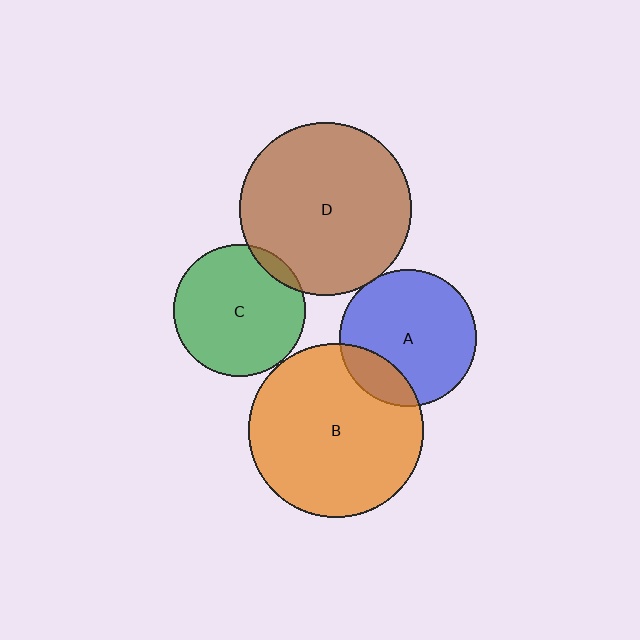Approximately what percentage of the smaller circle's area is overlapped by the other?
Approximately 5%.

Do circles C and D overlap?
Yes.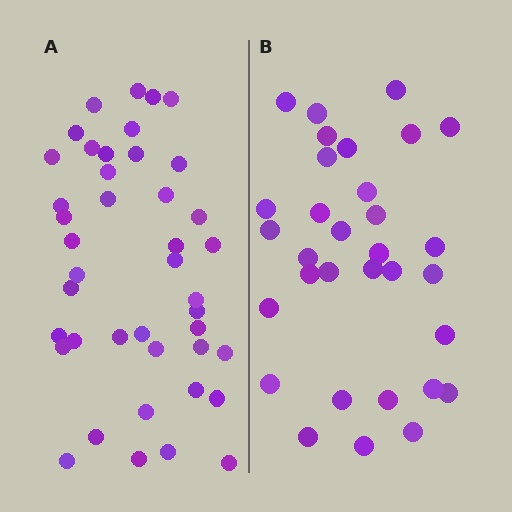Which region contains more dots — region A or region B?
Region A (the left region) has more dots.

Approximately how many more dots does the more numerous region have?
Region A has roughly 10 or so more dots than region B.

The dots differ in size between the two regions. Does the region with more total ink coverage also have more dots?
No. Region B has more total ink coverage because its dots are larger, but region A actually contains more individual dots. Total area can be misleading — the number of items is what matters here.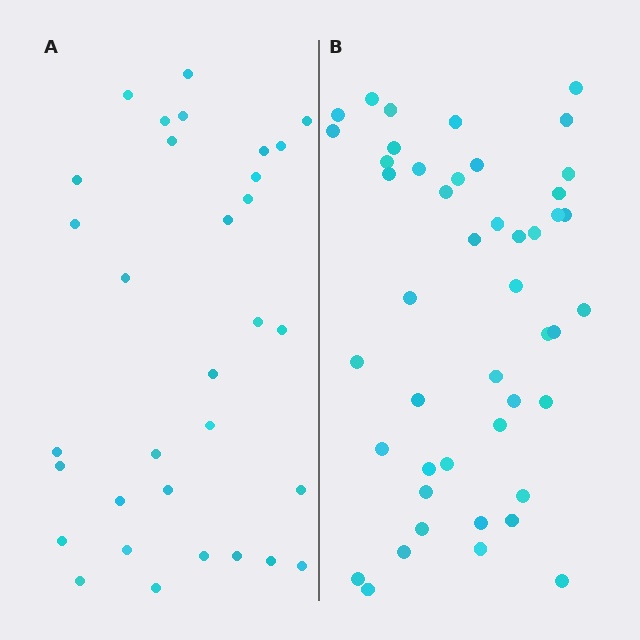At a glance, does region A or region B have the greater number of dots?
Region B (the right region) has more dots.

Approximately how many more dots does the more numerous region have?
Region B has approximately 15 more dots than region A.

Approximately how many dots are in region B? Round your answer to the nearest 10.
About 50 dots. (The exact count is 46, which rounds to 50.)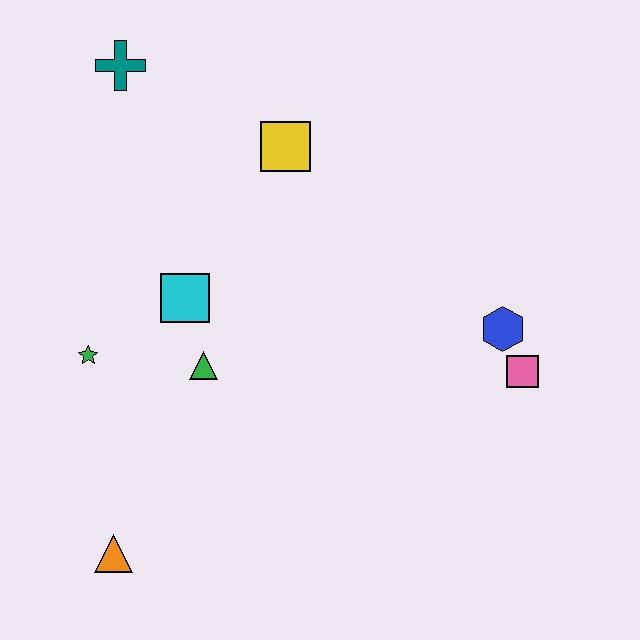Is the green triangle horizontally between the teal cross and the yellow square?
Yes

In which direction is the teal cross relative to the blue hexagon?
The teal cross is to the left of the blue hexagon.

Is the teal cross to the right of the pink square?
No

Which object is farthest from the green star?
The pink square is farthest from the green star.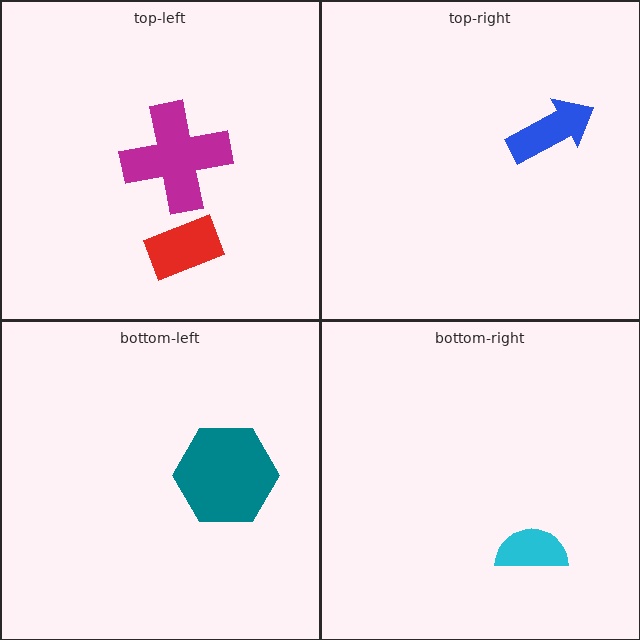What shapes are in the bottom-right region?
The cyan semicircle.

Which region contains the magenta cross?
The top-left region.